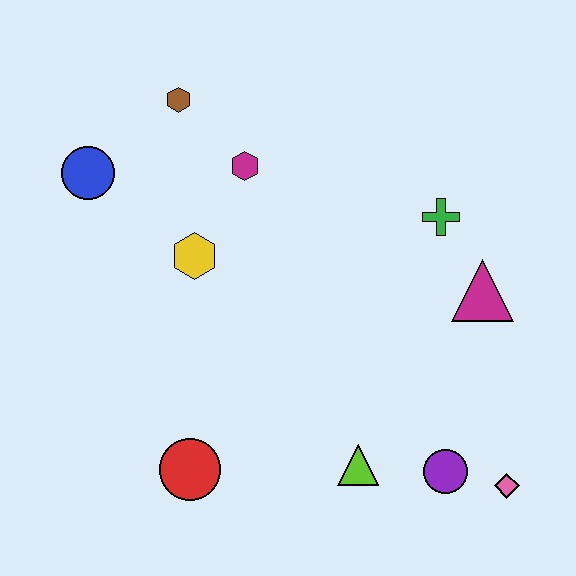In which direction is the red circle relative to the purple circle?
The red circle is to the left of the purple circle.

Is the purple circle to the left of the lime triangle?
No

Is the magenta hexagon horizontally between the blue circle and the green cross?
Yes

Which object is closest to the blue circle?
The brown hexagon is closest to the blue circle.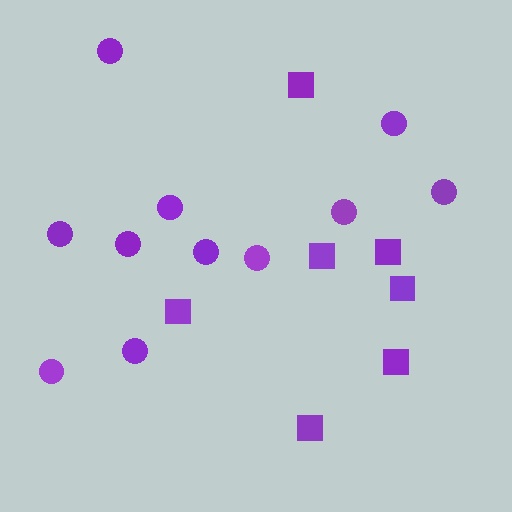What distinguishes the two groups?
There are 2 groups: one group of circles (11) and one group of squares (7).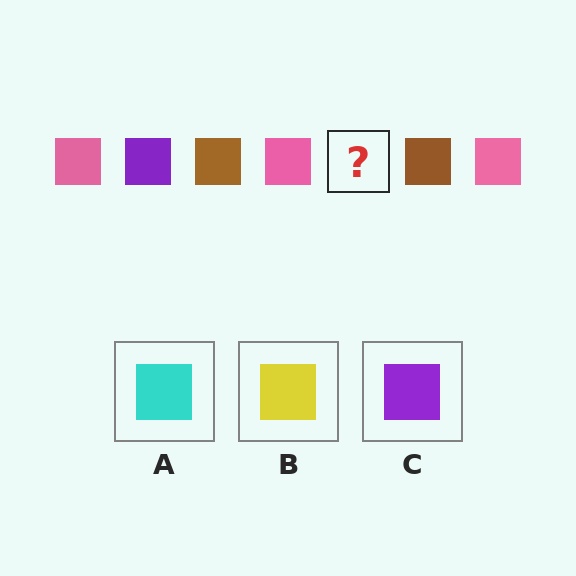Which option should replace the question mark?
Option C.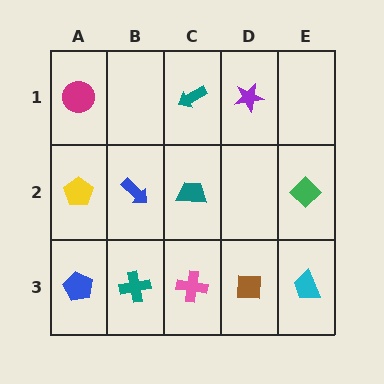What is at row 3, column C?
A pink cross.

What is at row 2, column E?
A green diamond.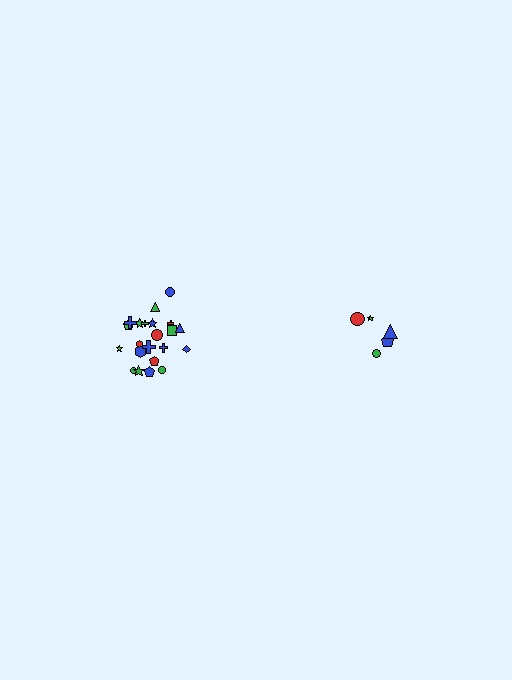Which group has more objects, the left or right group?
The left group.